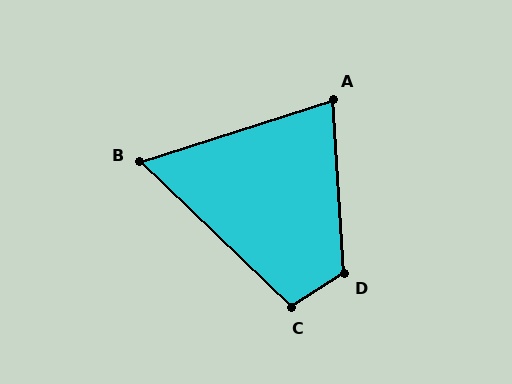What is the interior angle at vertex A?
Approximately 76 degrees (acute).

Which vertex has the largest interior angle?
D, at approximately 118 degrees.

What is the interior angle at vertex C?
Approximately 104 degrees (obtuse).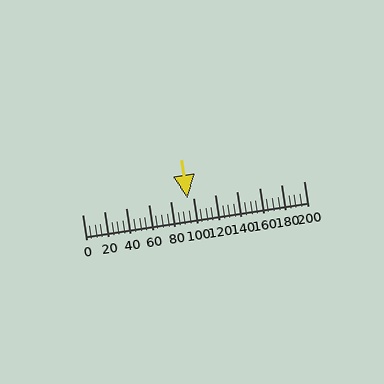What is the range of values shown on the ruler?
The ruler shows values from 0 to 200.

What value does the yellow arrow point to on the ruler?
The yellow arrow points to approximately 95.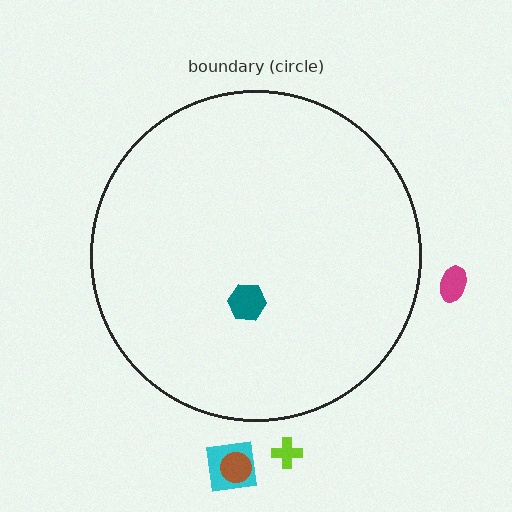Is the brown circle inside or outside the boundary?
Outside.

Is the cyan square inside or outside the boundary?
Outside.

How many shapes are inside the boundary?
1 inside, 4 outside.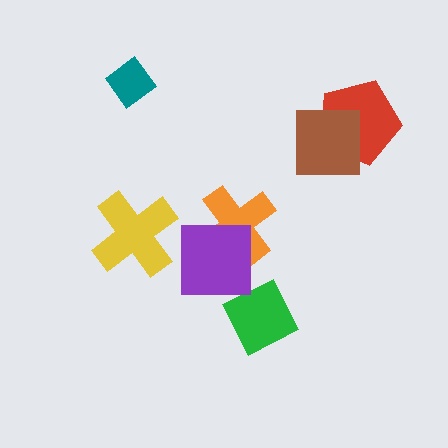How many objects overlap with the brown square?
1 object overlaps with the brown square.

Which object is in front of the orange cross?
The purple square is in front of the orange cross.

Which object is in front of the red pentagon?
The brown square is in front of the red pentagon.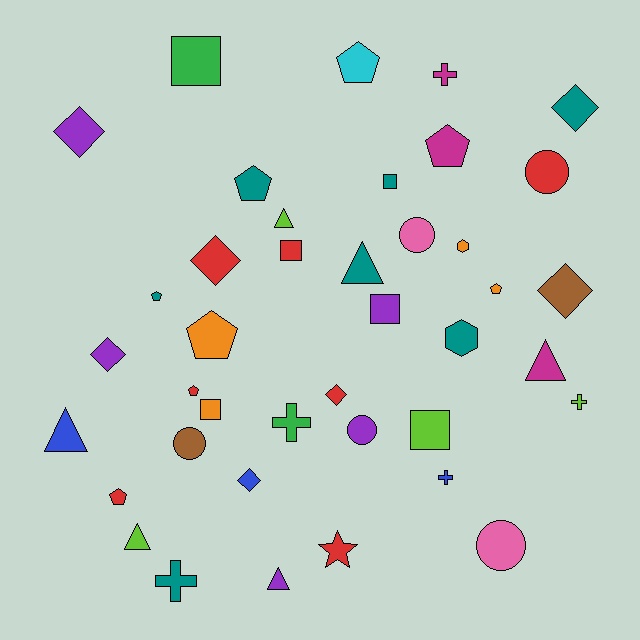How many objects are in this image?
There are 40 objects.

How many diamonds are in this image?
There are 7 diamonds.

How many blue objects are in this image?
There are 3 blue objects.